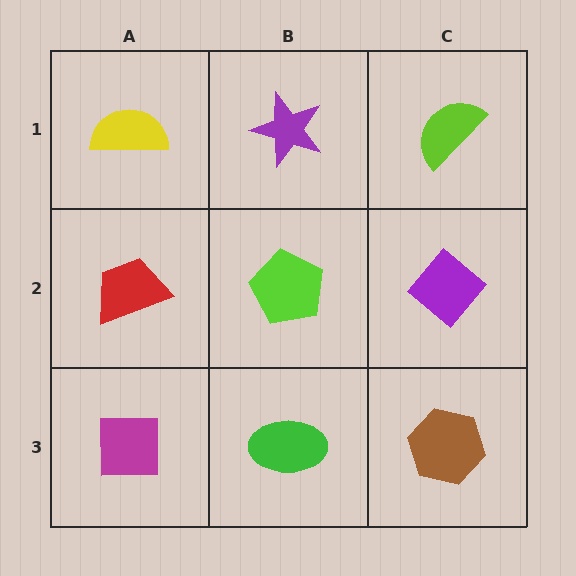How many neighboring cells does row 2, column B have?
4.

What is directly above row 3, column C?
A purple diamond.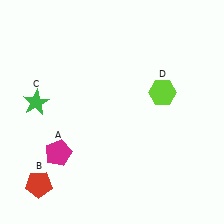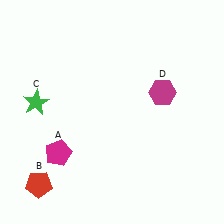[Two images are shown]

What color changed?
The hexagon (D) changed from lime in Image 1 to magenta in Image 2.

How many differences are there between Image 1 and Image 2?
There is 1 difference between the two images.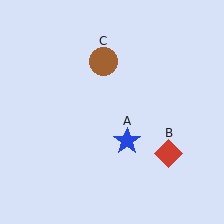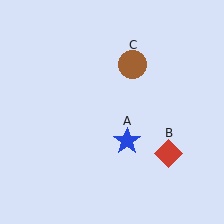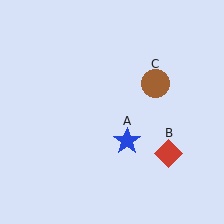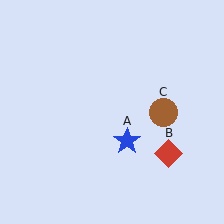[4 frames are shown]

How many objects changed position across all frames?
1 object changed position: brown circle (object C).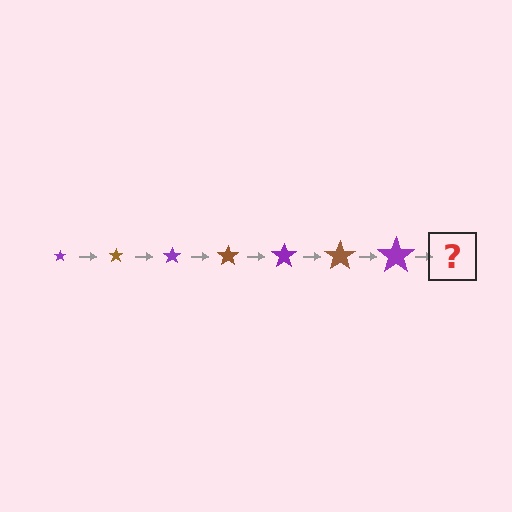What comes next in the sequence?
The next element should be a brown star, larger than the previous one.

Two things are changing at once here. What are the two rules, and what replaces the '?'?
The two rules are that the star grows larger each step and the color cycles through purple and brown. The '?' should be a brown star, larger than the previous one.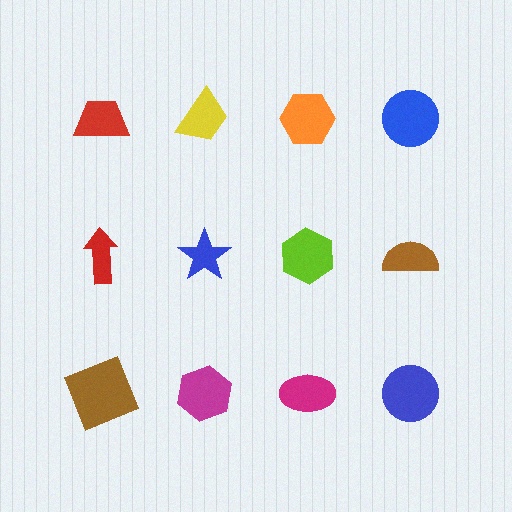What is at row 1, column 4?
A blue circle.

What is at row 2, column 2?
A blue star.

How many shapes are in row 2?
4 shapes.